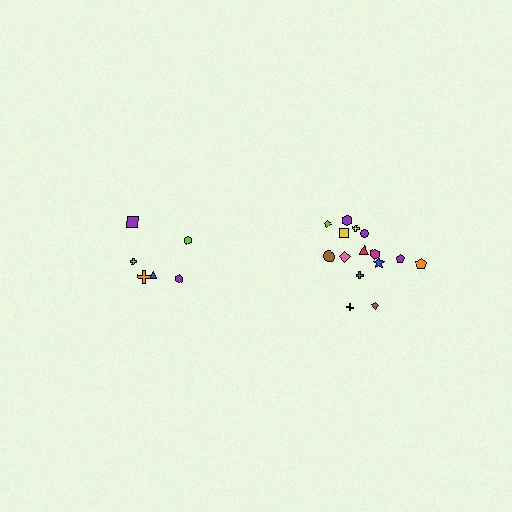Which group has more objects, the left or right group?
The right group.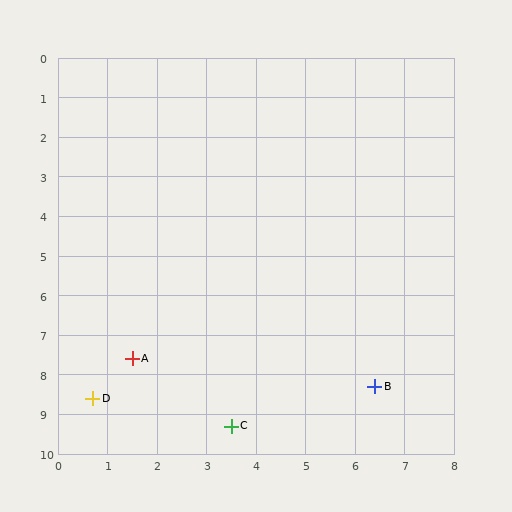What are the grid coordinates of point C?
Point C is at approximately (3.5, 9.3).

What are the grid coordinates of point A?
Point A is at approximately (1.5, 7.6).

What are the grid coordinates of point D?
Point D is at approximately (0.7, 8.6).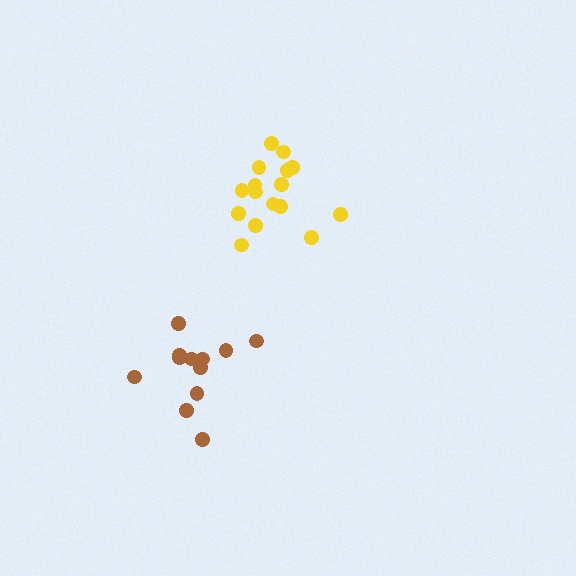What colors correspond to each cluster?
The clusters are colored: brown, yellow.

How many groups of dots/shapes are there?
There are 2 groups.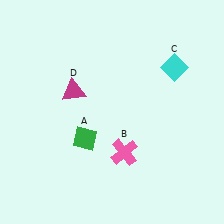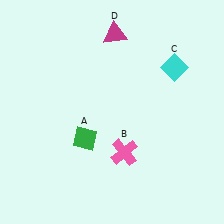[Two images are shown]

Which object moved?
The magenta triangle (D) moved up.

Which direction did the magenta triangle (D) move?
The magenta triangle (D) moved up.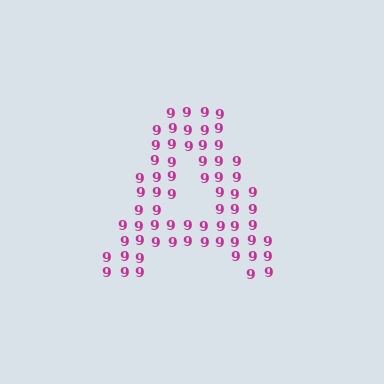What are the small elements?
The small elements are digit 9's.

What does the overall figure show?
The overall figure shows the letter A.